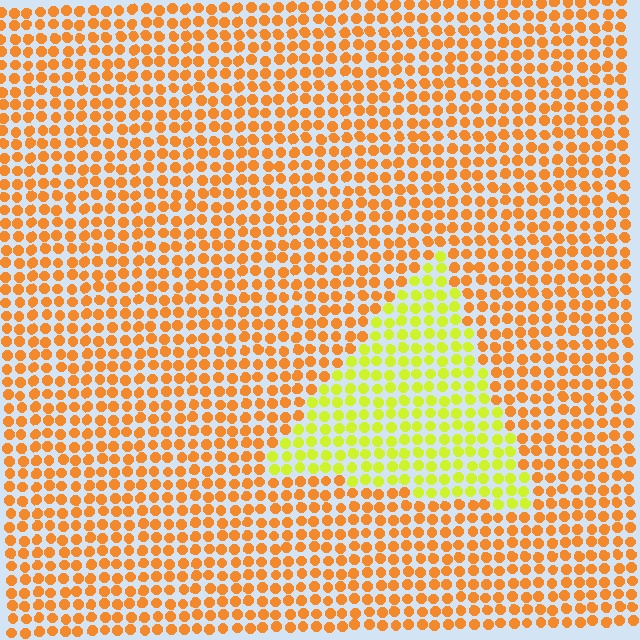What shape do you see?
I see a triangle.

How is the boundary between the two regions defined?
The boundary is defined purely by a slight shift in hue (about 43 degrees). Spacing, size, and orientation are identical on both sides.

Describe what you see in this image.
The image is filled with small orange elements in a uniform arrangement. A triangle-shaped region is visible where the elements are tinted to a slightly different hue, forming a subtle color boundary.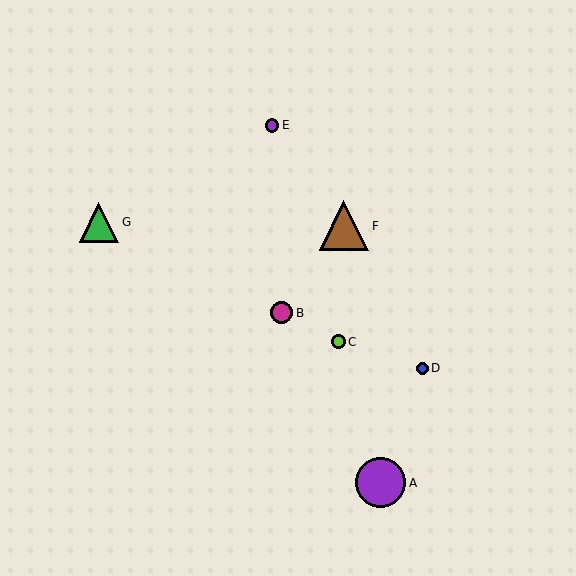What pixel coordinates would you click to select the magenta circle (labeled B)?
Click at (281, 313) to select the magenta circle B.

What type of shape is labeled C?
Shape C is a lime circle.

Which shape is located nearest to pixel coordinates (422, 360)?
The blue circle (labeled D) at (422, 368) is nearest to that location.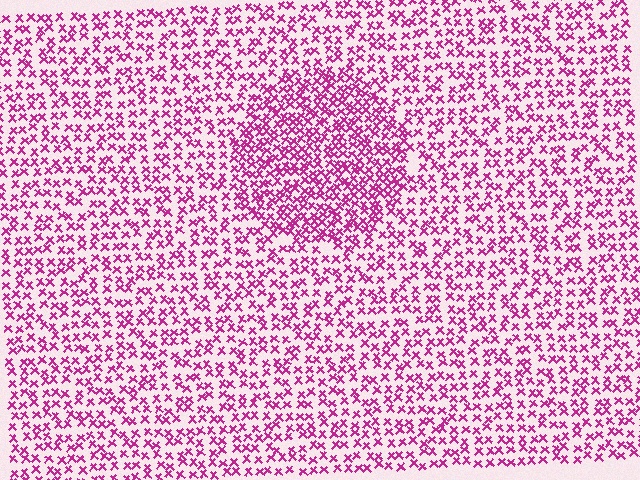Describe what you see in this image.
The image contains small magenta elements arranged at two different densities. A circle-shaped region is visible where the elements are more densely packed than the surrounding area.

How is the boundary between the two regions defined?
The boundary is defined by a change in element density (approximately 1.7x ratio). All elements are the same color, size, and shape.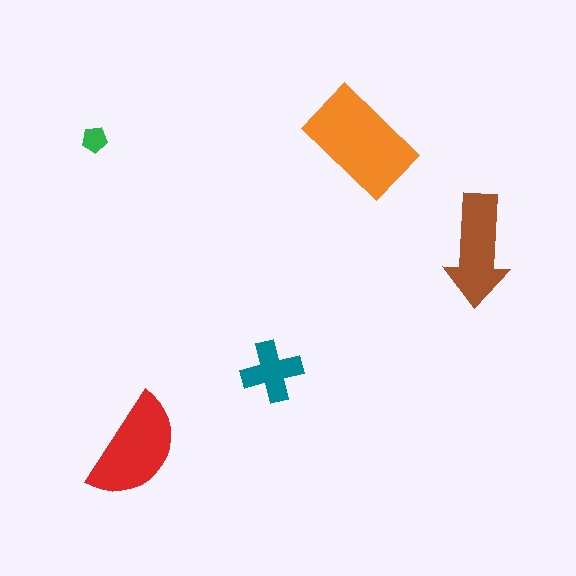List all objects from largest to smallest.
The orange rectangle, the red semicircle, the brown arrow, the teal cross, the green pentagon.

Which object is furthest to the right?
The brown arrow is rightmost.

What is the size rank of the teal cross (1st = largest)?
4th.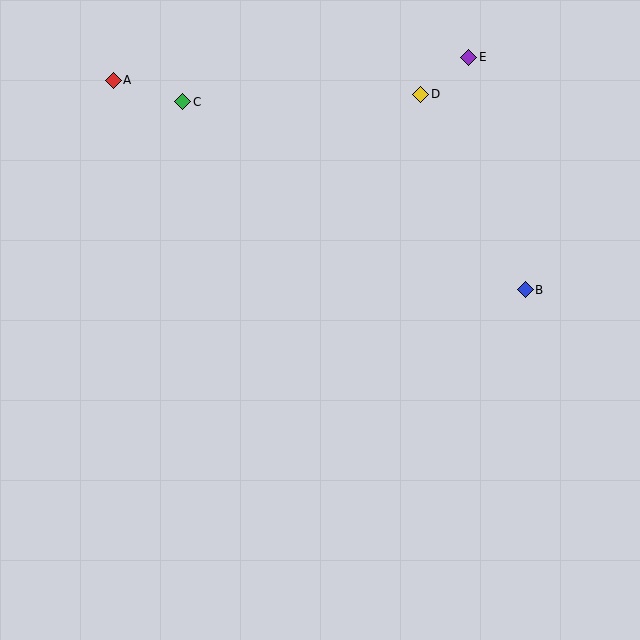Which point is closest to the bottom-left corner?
Point C is closest to the bottom-left corner.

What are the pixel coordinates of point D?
Point D is at (421, 94).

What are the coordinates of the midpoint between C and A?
The midpoint between C and A is at (148, 91).